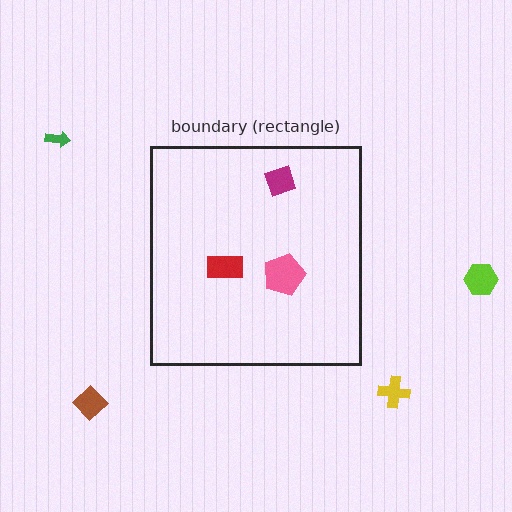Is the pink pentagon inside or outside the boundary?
Inside.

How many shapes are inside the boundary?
3 inside, 4 outside.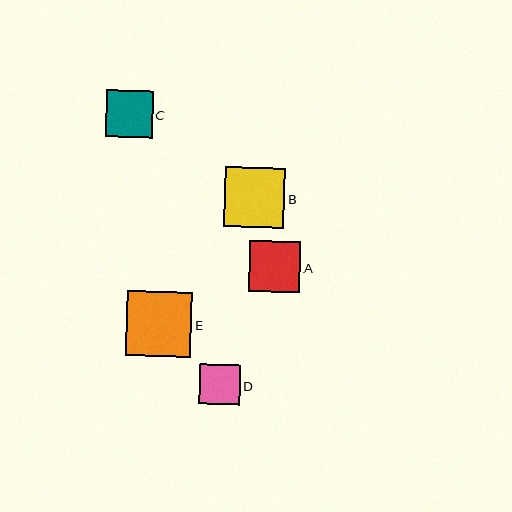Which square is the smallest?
Square D is the smallest with a size of approximately 40 pixels.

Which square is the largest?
Square E is the largest with a size of approximately 65 pixels.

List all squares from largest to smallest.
From largest to smallest: E, B, A, C, D.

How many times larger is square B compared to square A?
Square B is approximately 1.2 times the size of square A.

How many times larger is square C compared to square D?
Square C is approximately 1.2 times the size of square D.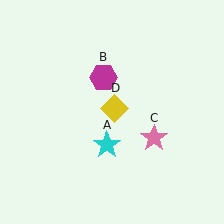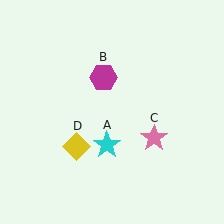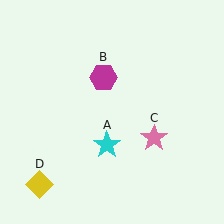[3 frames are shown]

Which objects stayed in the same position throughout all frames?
Cyan star (object A) and magenta hexagon (object B) and pink star (object C) remained stationary.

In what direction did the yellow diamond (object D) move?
The yellow diamond (object D) moved down and to the left.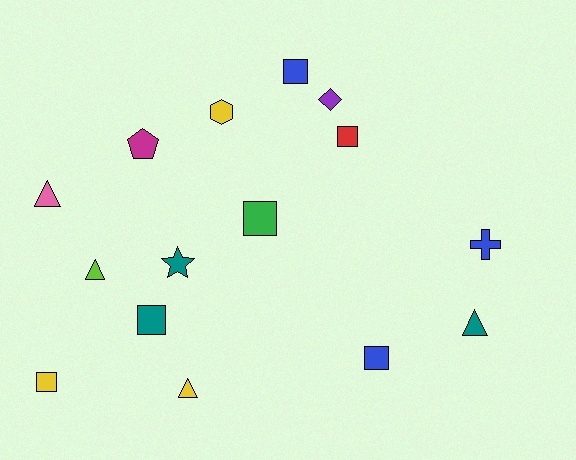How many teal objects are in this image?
There are 3 teal objects.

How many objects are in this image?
There are 15 objects.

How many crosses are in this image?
There is 1 cross.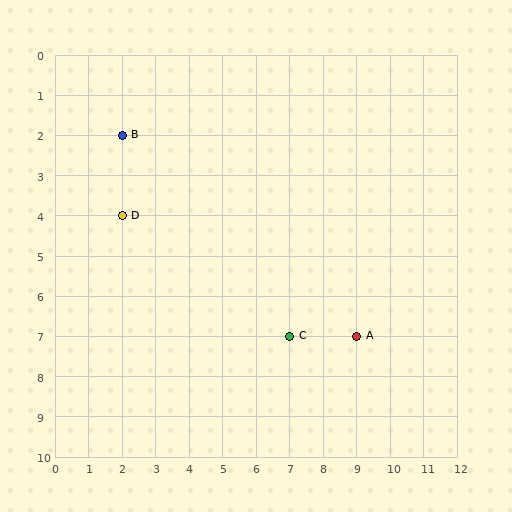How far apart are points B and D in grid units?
Points B and D are 2 rows apart.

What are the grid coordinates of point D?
Point D is at grid coordinates (2, 4).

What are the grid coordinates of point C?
Point C is at grid coordinates (7, 7).